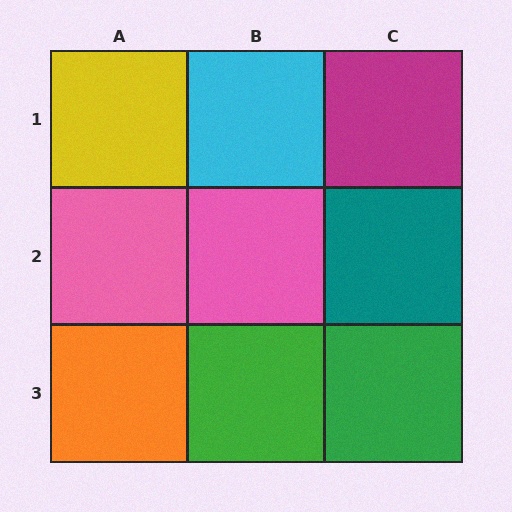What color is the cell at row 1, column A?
Yellow.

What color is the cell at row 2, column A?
Pink.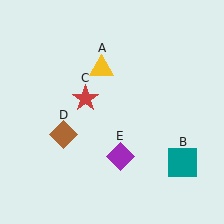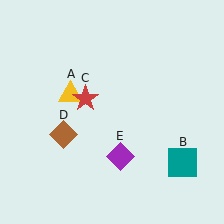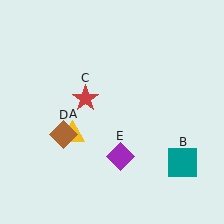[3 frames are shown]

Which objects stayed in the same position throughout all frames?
Teal square (object B) and red star (object C) and brown diamond (object D) and purple diamond (object E) remained stationary.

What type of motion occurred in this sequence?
The yellow triangle (object A) rotated counterclockwise around the center of the scene.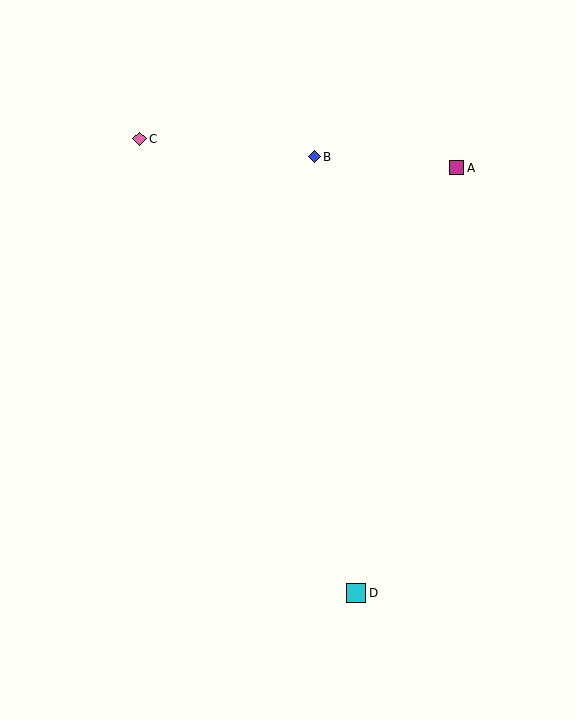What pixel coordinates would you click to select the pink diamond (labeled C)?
Click at (140, 139) to select the pink diamond C.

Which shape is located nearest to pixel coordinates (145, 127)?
The pink diamond (labeled C) at (140, 139) is nearest to that location.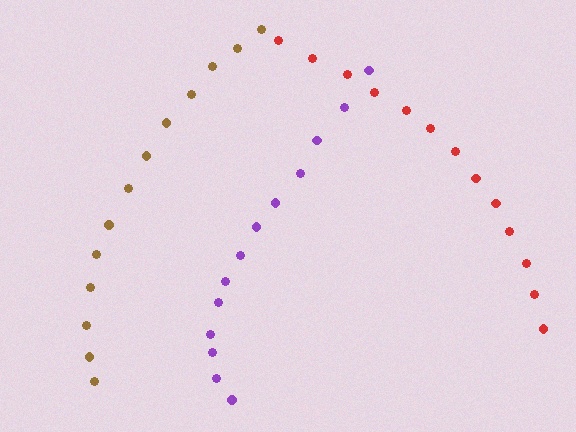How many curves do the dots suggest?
There are 3 distinct paths.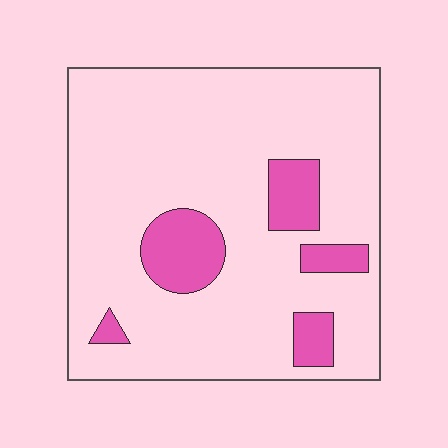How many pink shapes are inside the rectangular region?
5.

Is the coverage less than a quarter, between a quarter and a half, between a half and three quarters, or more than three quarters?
Less than a quarter.